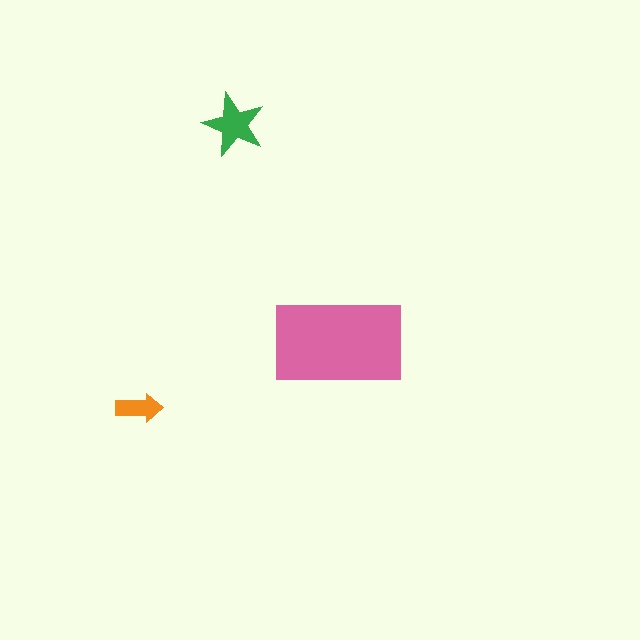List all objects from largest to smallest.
The pink rectangle, the green star, the orange arrow.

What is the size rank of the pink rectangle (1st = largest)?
1st.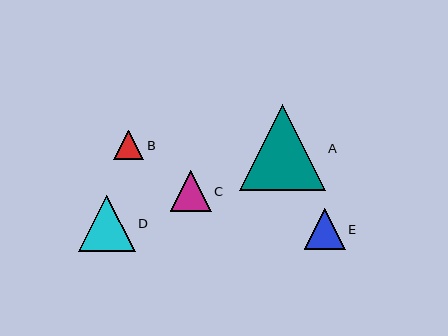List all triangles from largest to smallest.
From largest to smallest: A, D, E, C, B.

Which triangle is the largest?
Triangle A is the largest with a size of approximately 85 pixels.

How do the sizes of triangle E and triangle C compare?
Triangle E and triangle C are approximately the same size.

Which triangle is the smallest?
Triangle B is the smallest with a size of approximately 30 pixels.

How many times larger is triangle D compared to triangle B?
Triangle D is approximately 1.9 times the size of triangle B.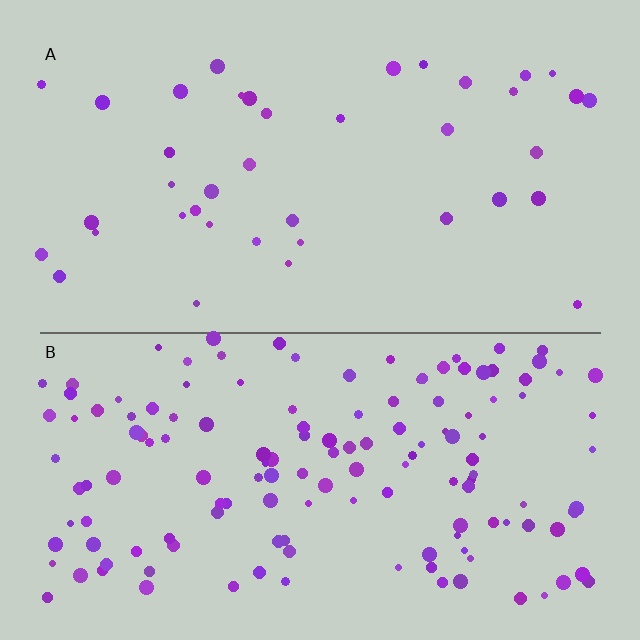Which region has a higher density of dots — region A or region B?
B (the bottom).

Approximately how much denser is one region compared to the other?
Approximately 3.6× — region B over region A.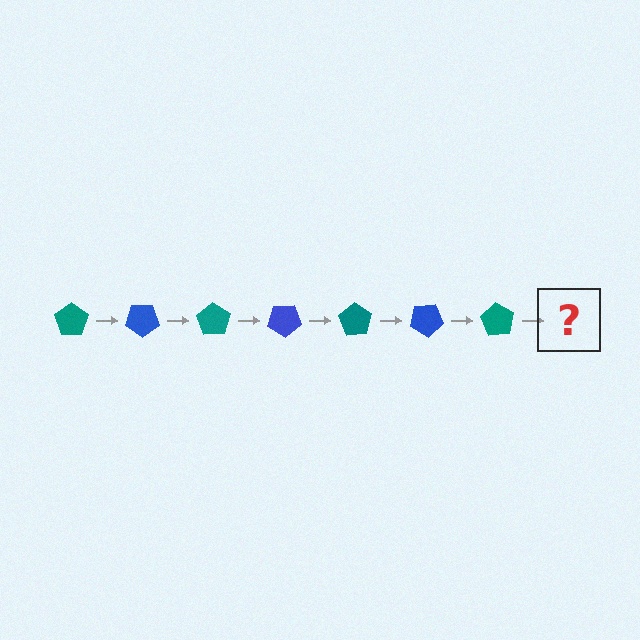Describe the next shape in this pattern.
It should be a blue pentagon, rotated 245 degrees from the start.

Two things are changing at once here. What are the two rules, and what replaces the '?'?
The two rules are that it rotates 35 degrees each step and the color cycles through teal and blue. The '?' should be a blue pentagon, rotated 245 degrees from the start.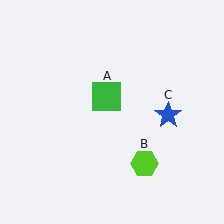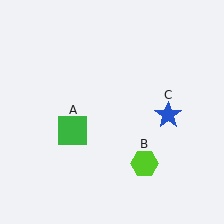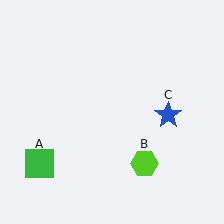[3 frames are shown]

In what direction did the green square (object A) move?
The green square (object A) moved down and to the left.